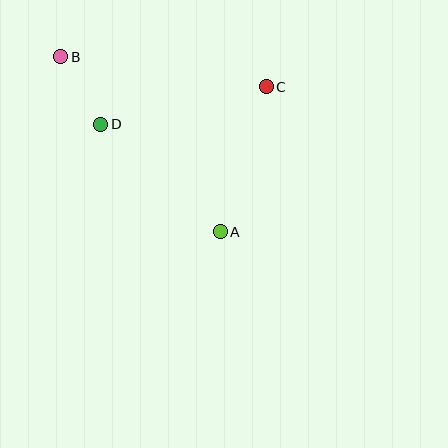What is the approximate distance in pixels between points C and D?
The distance between C and D is approximately 170 pixels.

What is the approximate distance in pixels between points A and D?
The distance between A and D is approximately 161 pixels.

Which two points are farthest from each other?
Points A and B are farthest from each other.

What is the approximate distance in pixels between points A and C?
The distance between A and C is approximately 152 pixels.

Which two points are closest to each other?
Points B and D are closest to each other.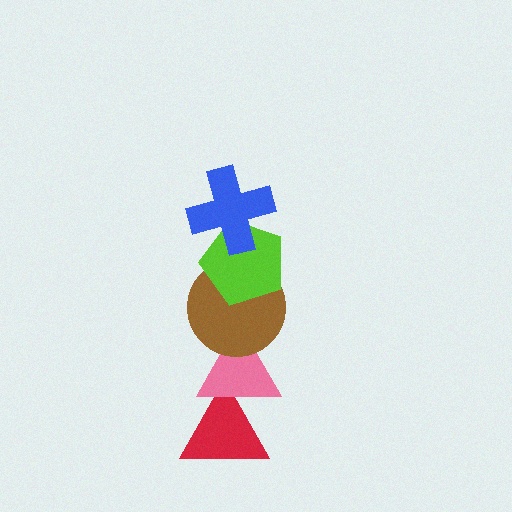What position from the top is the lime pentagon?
The lime pentagon is 2nd from the top.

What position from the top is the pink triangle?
The pink triangle is 4th from the top.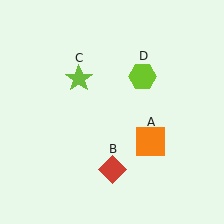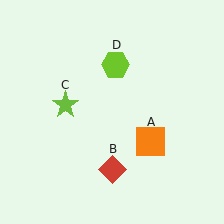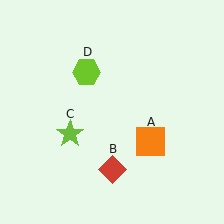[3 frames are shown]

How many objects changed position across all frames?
2 objects changed position: lime star (object C), lime hexagon (object D).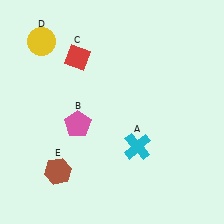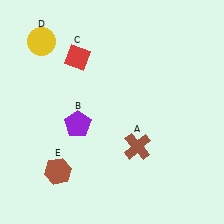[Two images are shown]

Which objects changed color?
A changed from cyan to brown. B changed from pink to purple.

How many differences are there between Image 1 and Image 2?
There are 2 differences between the two images.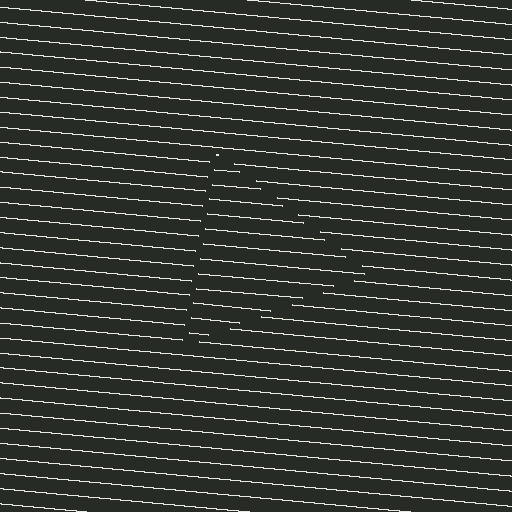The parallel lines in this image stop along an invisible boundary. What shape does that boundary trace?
An illusory triangle. The interior of the shape contains the same grating, shifted by half a period — the contour is defined by the phase discontinuity where line-ends from the inner and outer gratings abut.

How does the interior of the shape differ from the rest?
The interior of the shape contains the same grating, shifted by half a period — the contour is defined by the phase discontinuity where line-ends from the inner and outer gratings abut.